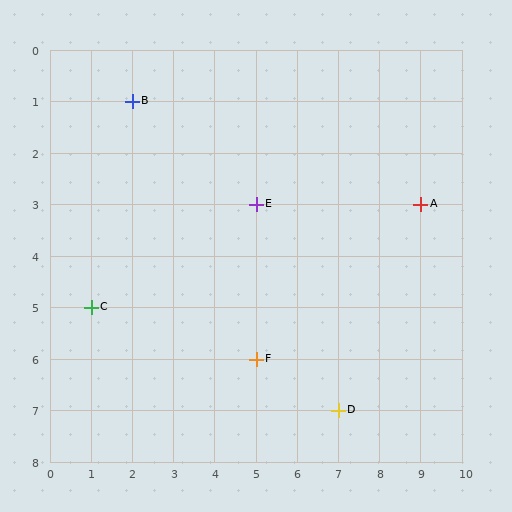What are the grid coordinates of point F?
Point F is at grid coordinates (5, 6).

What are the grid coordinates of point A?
Point A is at grid coordinates (9, 3).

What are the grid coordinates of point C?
Point C is at grid coordinates (1, 5).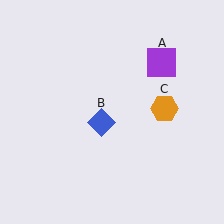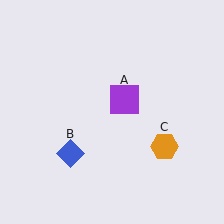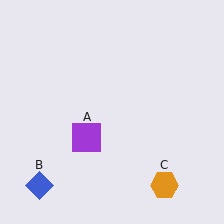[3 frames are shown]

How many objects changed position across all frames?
3 objects changed position: purple square (object A), blue diamond (object B), orange hexagon (object C).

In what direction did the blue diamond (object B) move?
The blue diamond (object B) moved down and to the left.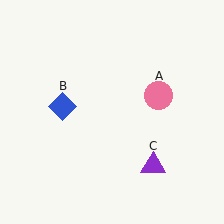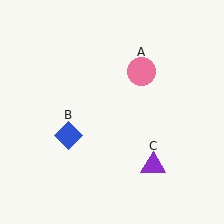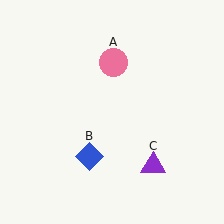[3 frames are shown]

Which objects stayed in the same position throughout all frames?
Purple triangle (object C) remained stationary.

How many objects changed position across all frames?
2 objects changed position: pink circle (object A), blue diamond (object B).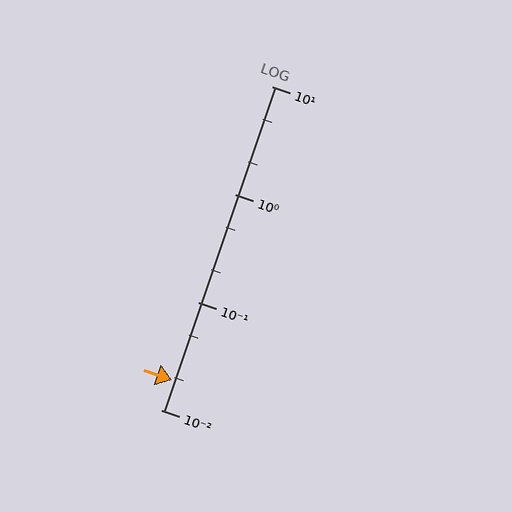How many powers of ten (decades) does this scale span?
The scale spans 3 decades, from 0.01 to 10.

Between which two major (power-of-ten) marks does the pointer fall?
The pointer is between 0.01 and 0.1.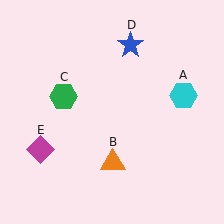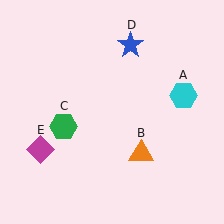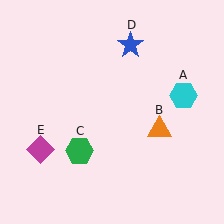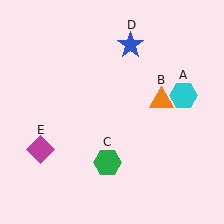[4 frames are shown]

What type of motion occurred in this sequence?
The orange triangle (object B), green hexagon (object C) rotated counterclockwise around the center of the scene.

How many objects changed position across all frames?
2 objects changed position: orange triangle (object B), green hexagon (object C).